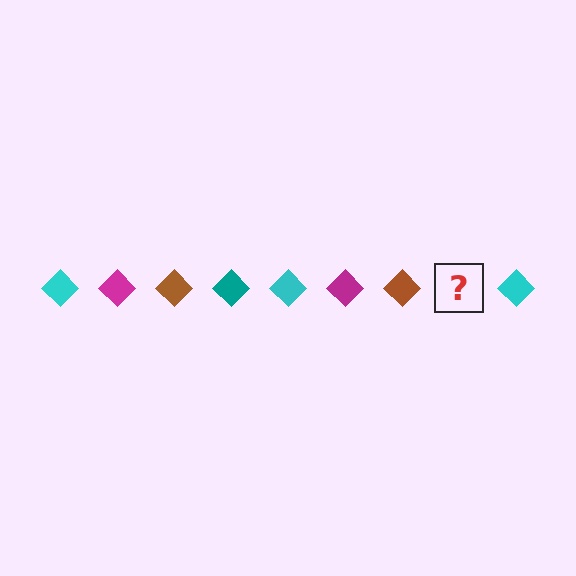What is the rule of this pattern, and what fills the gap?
The rule is that the pattern cycles through cyan, magenta, brown, teal diamonds. The gap should be filled with a teal diamond.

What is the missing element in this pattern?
The missing element is a teal diamond.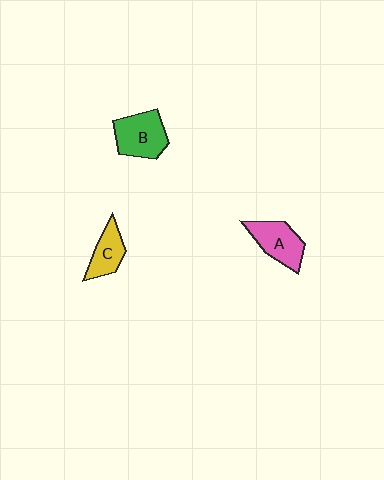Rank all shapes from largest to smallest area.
From largest to smallest: B (green), A (pink), C (yellow).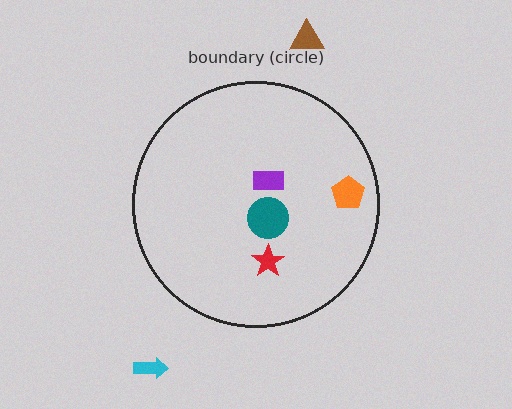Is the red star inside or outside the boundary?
Inside.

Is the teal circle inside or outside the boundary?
Inside.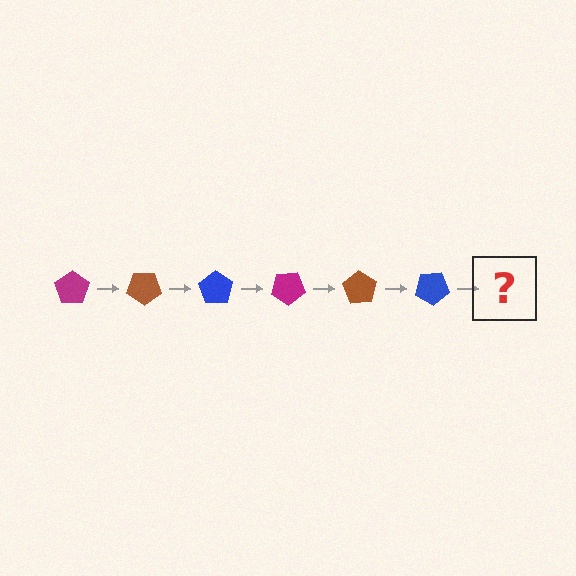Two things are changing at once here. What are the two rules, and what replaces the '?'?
The two rules are that it rotates 35 degrees each step and the color cycles through magenta, brown, and blue. The '?' should be a magenta pentagon, rotated 210 degrees from the start.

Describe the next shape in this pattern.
It should be a magenta pentagon, rotated 210 degrees from the start.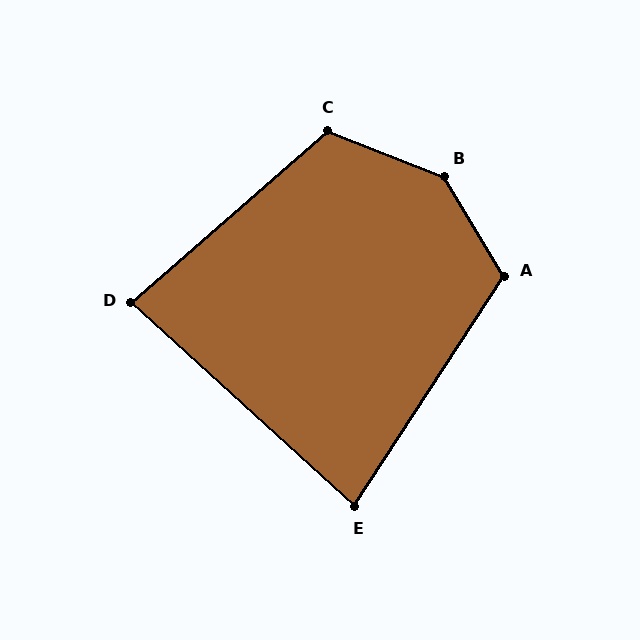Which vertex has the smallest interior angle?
E, at approximately 81 degrees.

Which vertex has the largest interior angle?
B, at approximately 143 degrees.